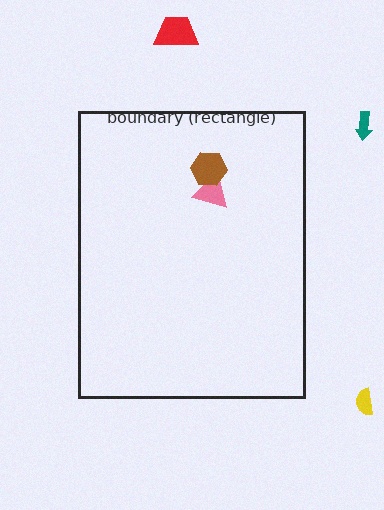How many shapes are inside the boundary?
2 inside, 3 outside.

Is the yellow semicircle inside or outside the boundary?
Outside.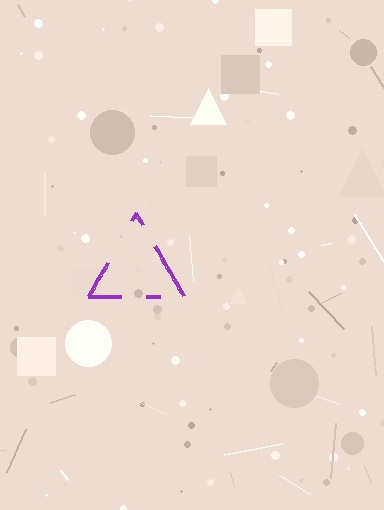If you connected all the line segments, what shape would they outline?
They would outline a triangle.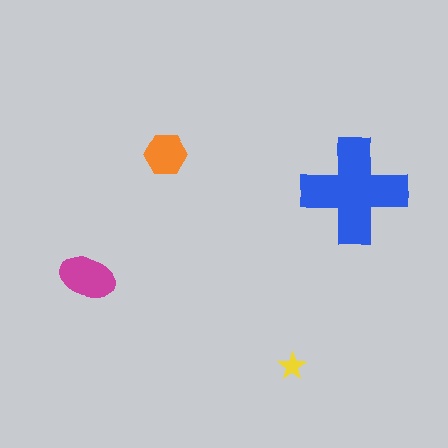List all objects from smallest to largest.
The yellow star, the orange hexagon, the magenta ellipse, the blue cross.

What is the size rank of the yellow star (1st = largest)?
4th.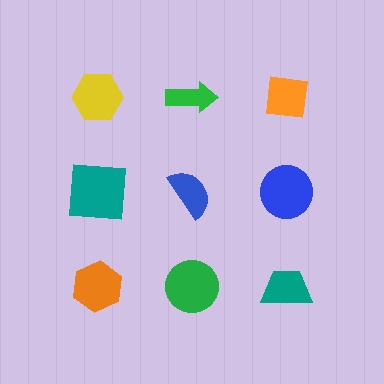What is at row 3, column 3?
A teal trapezoid.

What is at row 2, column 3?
A blue circle.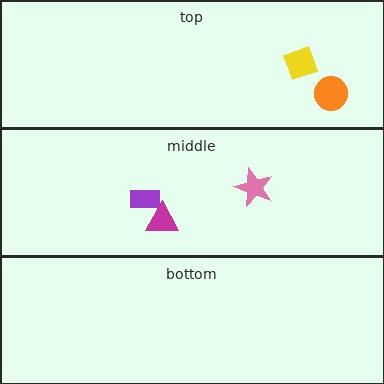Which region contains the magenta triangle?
The middle region.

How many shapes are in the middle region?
3.